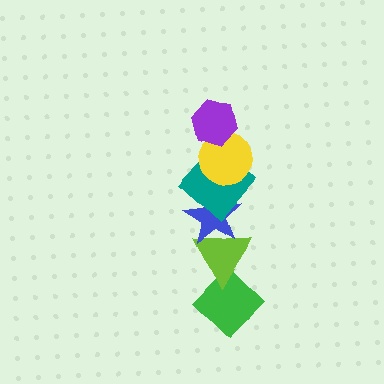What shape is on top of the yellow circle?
The purple hexagon is on top of the yellow circle.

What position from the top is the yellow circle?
The yellow circle is 2nd from the top.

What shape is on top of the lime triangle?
The blue star is on top of the lime triangle.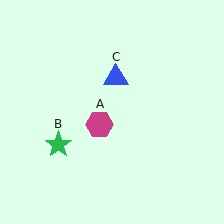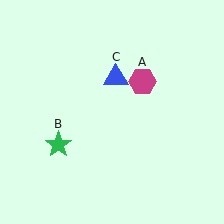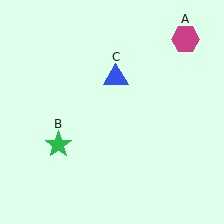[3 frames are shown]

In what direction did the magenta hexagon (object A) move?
The magenta hexagon (object A) moved up and to the right.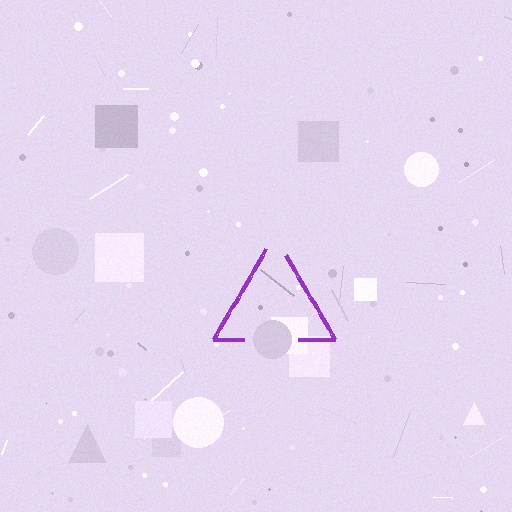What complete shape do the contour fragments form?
The contour fragments form a triangle.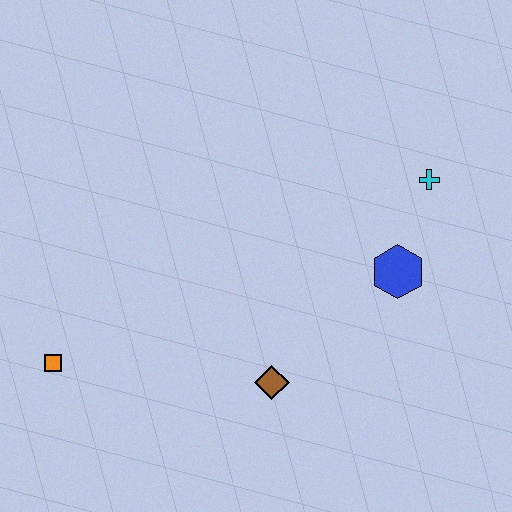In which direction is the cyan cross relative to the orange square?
The cyan cross is to the right of the orange square.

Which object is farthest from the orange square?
The cyan cross is farthest from the orange square.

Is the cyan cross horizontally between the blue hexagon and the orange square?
No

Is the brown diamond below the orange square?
Yes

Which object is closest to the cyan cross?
The blue hexagon is closest to the cyan cross.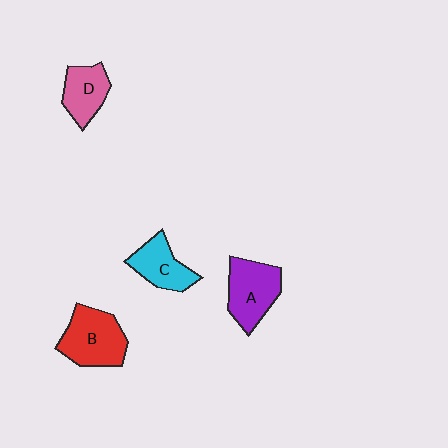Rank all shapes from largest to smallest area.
From largest to smallest: B (red), A (purple), C (cyan), D (pink).